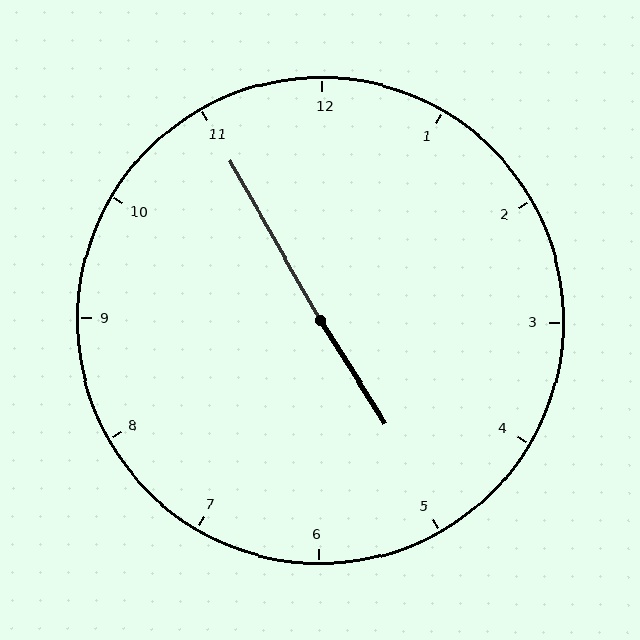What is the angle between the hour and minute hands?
Approximately 178 degrees.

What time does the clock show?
4:55.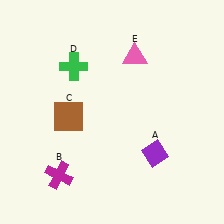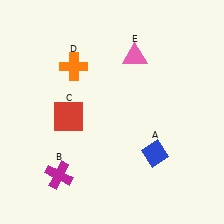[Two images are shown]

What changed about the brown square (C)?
In Image 1, C is brown. In Image 2, it changed to red.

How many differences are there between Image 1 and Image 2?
There are 3 differences between the two images.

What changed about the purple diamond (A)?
In Image 1, A is purple. In Image 2, it changed to blue.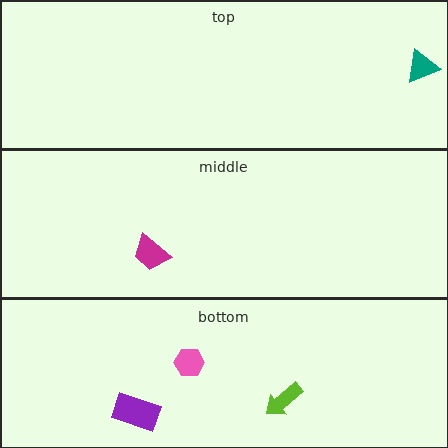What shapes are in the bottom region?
The pink hexagon, the purple rectangle, the lime arrow.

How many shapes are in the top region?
1.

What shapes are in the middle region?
The magenta trapezoid.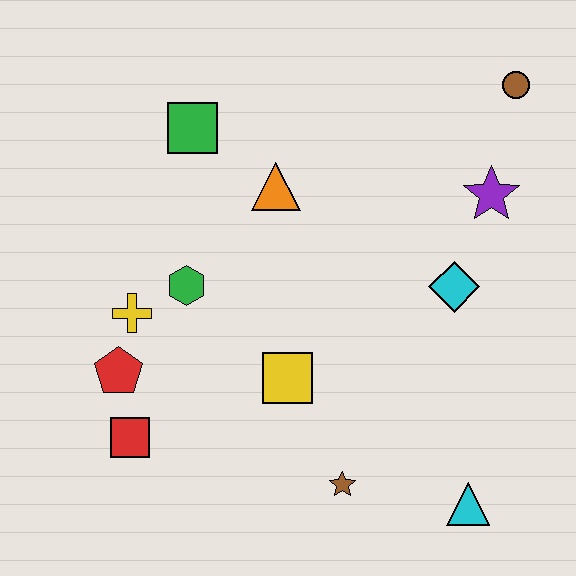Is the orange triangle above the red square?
Yes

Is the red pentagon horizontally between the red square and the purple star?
No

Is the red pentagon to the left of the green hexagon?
Yes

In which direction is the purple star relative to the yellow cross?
The purple star is to the right of the yellow cross.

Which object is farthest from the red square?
The brown circle is farthest from the red square.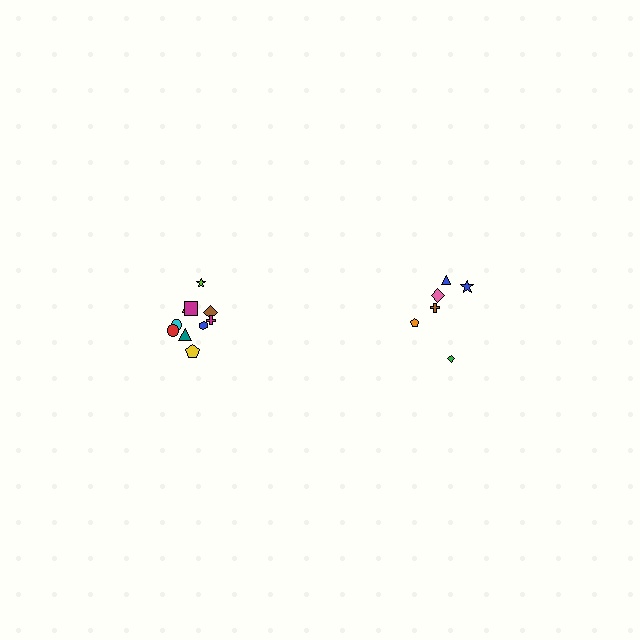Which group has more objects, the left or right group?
The left group.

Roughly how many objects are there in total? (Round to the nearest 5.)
Roughly 15 objects in total.